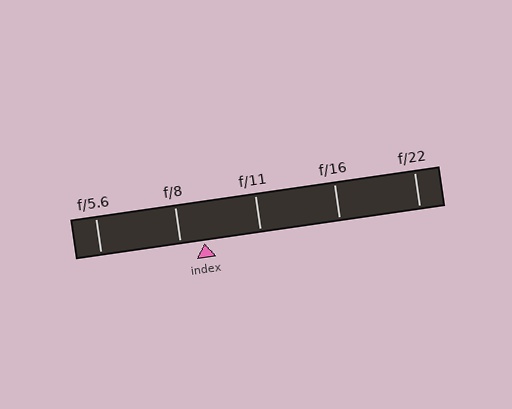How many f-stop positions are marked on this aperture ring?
There are 5 f-stop positions marked.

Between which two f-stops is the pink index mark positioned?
The index mark is between f/8 and f/11.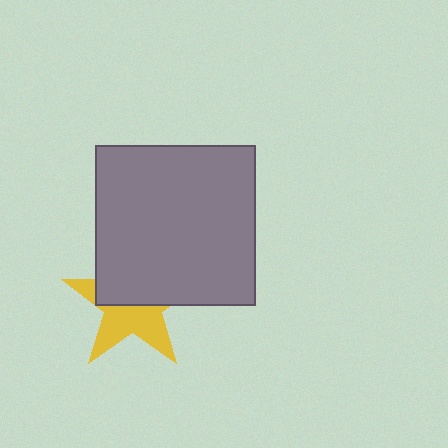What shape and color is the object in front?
The object in front is a gray square.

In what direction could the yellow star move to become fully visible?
The yellow star could move down. That would shift it out from behind the gray square entirely.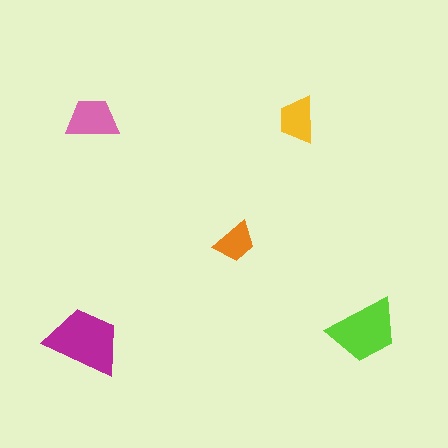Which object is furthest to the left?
The magenta trapezoid is leftmost.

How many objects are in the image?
There are 5 objects in the image.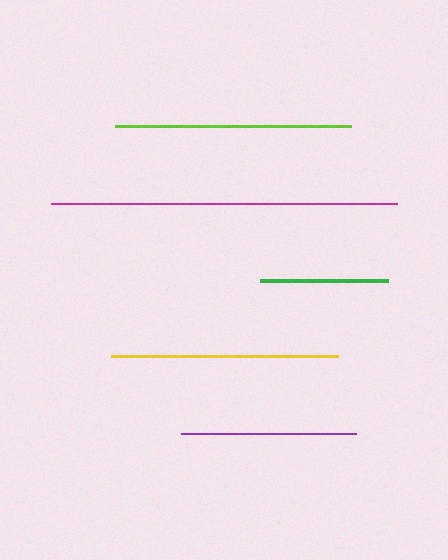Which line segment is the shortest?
The green line is the shortest at approximately 128 pixels.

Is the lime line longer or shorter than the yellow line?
The lime line is longer than the yellow line.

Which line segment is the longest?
The magenta line is the longest at approximately 346 pixels.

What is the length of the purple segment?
The purple segment is approximately 175 pixels long.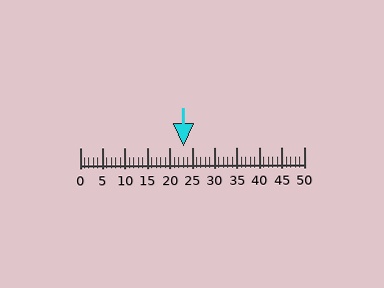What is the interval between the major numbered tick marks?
The major tick marks are spaced 5 units apart.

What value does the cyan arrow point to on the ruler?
The cyan arrow points to approximately 23.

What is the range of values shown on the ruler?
The ruler shows values from 0 to 50.